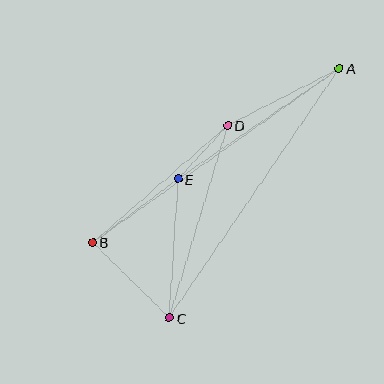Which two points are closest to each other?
Points D and E are closest to each other.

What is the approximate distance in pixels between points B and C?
The distance between B and C is approximately 108 pixels.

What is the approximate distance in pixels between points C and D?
The distance between C and D is approximately 201 pixels.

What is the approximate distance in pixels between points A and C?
The distance between A and C is approximately 302 pixels.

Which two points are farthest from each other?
Points A and B are farthest from each other.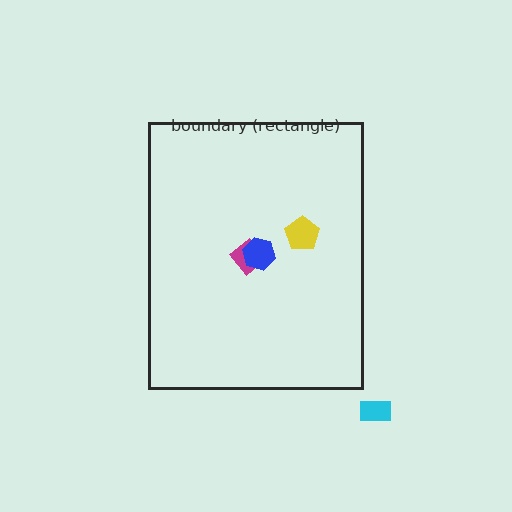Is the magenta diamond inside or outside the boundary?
Inside.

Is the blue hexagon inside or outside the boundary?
Inside.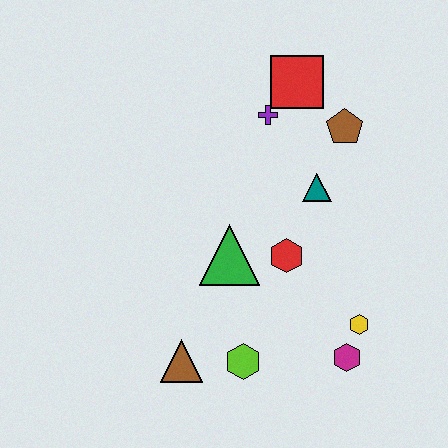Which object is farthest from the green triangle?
The red square is farthest from the green triangle.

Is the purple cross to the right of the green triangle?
Yes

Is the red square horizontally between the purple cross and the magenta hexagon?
Yes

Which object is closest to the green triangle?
The red hexagon is closest to the green triangle.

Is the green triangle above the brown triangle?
Yes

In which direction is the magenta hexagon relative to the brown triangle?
The magenta hexagon is to the right of the brown triangle.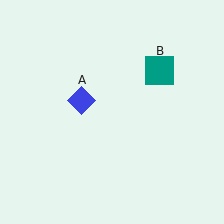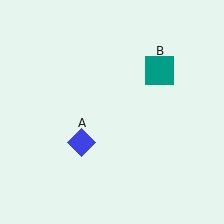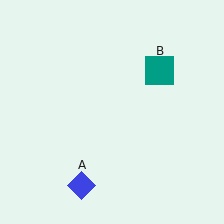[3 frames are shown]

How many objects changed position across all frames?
1 object changed position: blue diamond (object A).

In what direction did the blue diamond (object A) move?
The blue diamond (object A) moved down.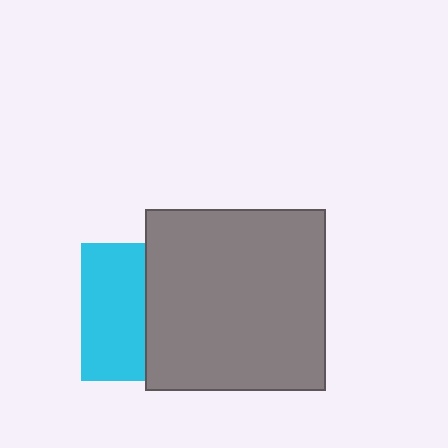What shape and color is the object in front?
The object in front is a gray square.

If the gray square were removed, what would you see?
You would see the complete cyan square.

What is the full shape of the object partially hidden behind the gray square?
The partially hidden object is a cyan square.